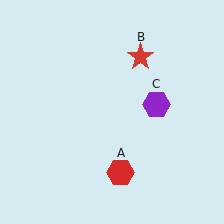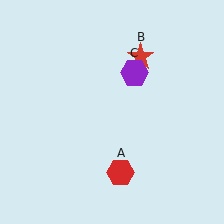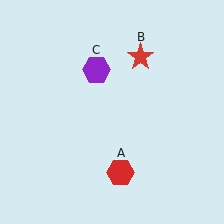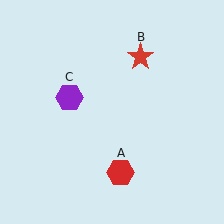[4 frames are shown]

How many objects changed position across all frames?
1 object changed position: purple hexagon (object C).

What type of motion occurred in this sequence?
The purple hexagon (object C) rotated counterclockwise around the center of the scene.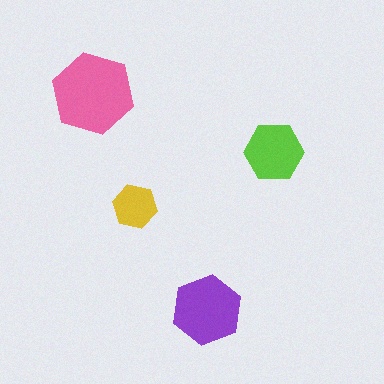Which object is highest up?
The pink hexagon is topmost.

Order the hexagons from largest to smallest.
the pink one, the purple one, the lime one, the yellow one.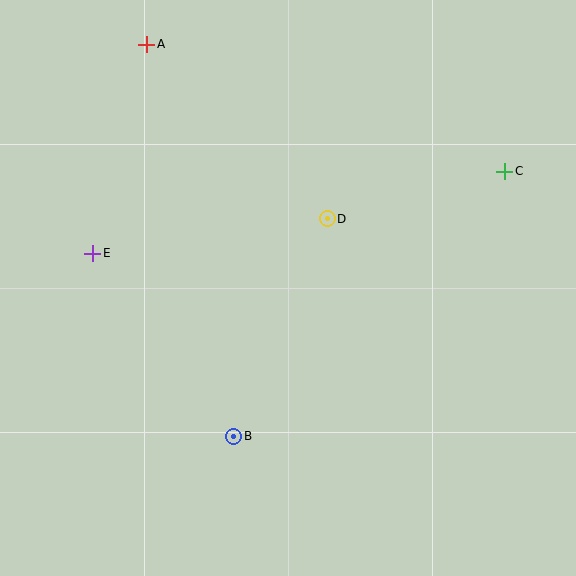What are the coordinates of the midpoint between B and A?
The midpoint between B and A is at (190, 240).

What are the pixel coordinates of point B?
Point B is at (234, 436).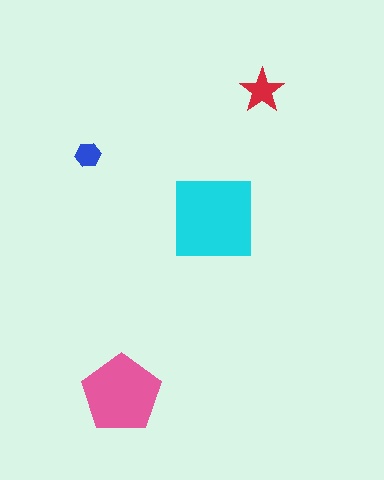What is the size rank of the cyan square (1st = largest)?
1st.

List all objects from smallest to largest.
The blue hexagon, the red star, the pink pentagon, the cyan square.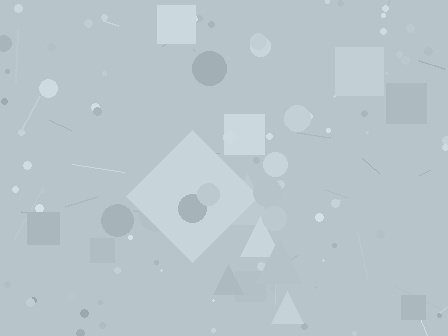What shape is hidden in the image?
A diamond is hidden in the image.